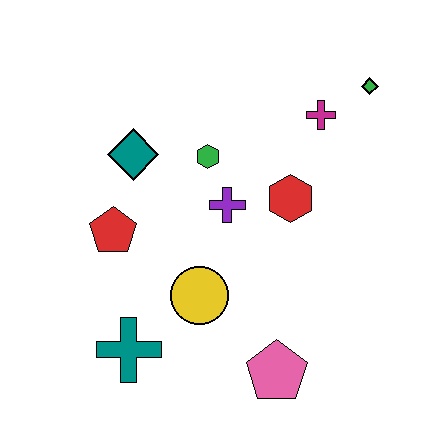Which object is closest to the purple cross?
The green hexagon is closest to the purple cross.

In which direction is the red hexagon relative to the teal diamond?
The red hexagon is to the right of the teal diamond.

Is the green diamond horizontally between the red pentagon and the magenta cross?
No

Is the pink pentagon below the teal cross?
Yes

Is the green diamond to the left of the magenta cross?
No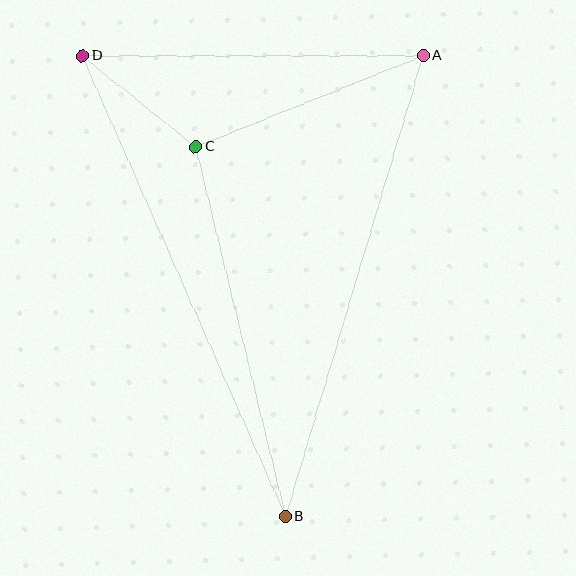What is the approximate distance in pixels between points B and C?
The distance between B and C is approximately 380 pixels.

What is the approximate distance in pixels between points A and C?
The distance between A and C is approximately 245 pixels.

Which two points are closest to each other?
Points C and D are closest to each other.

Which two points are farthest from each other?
Points B and D are farthest from each other.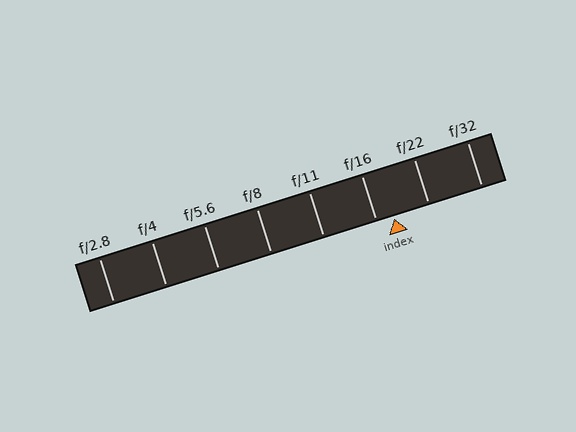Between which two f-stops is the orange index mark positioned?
The index mark is between f/16 and f/22.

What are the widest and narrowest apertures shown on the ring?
The widest aperture shown is f/2.8 and the narrowest is f/32.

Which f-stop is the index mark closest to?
The index mark is closest to f/16.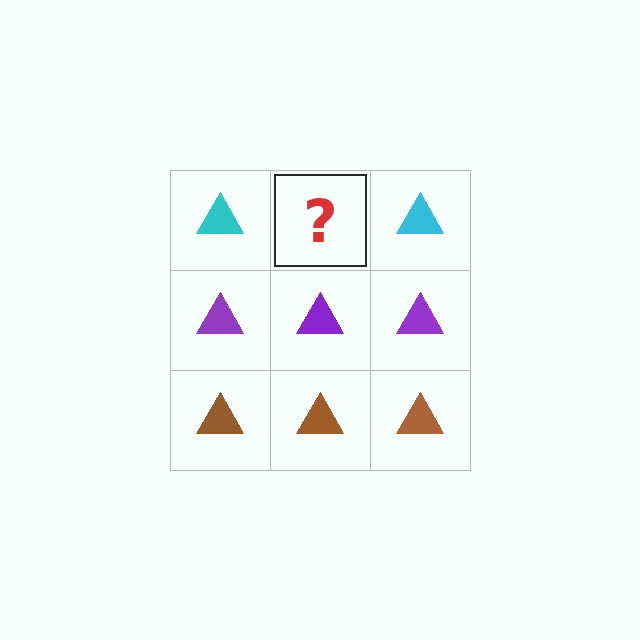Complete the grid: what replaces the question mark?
The question mark should be replaced with a cyan triangle.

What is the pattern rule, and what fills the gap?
The rule is that each row has a consistent color. The gap should be filled with a cyan triangle.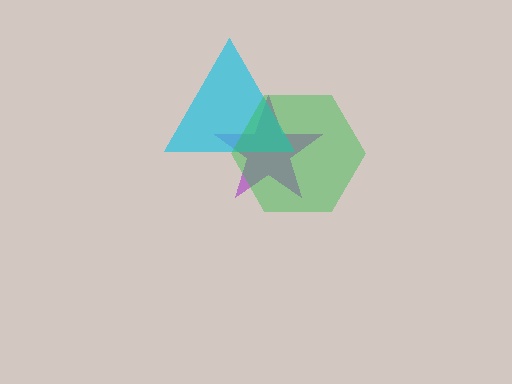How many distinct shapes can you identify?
There are 3 distinct shapes: a purple star, a cyan triangle, a green hexagon.